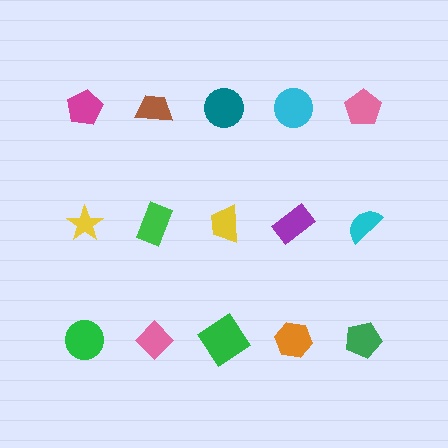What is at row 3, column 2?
A pink diamond.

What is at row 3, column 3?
A green diamond.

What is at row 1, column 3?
A teal circle.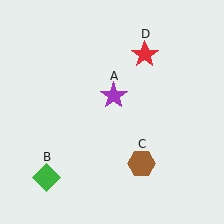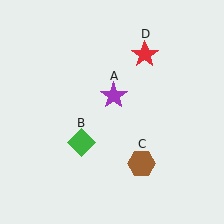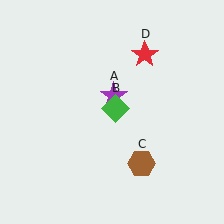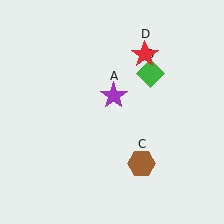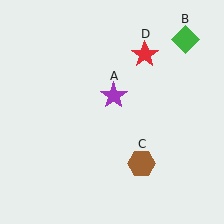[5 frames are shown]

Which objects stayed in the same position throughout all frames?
Purple star (object A) and brown hexagon (object C) and red star (object D) remained stationary.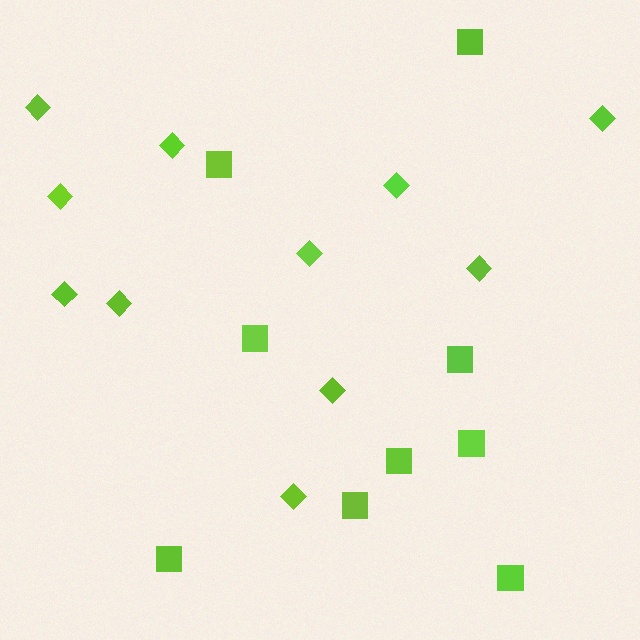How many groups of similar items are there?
There are 2 groups: one group of diamonds (11) and one group of squares (9).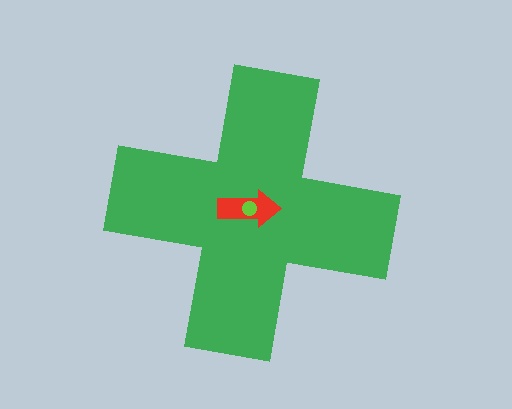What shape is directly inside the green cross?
The red arrow.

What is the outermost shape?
The green cross.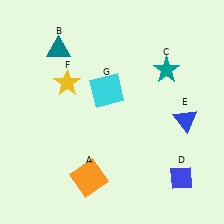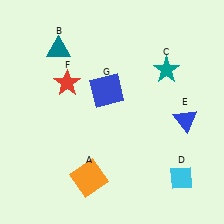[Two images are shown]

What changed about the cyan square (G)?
In Image 1, G is cyan. In Image 2, it changed to blue.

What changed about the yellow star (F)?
In Image 1, F is yellow. In Image 2, it changed to red.